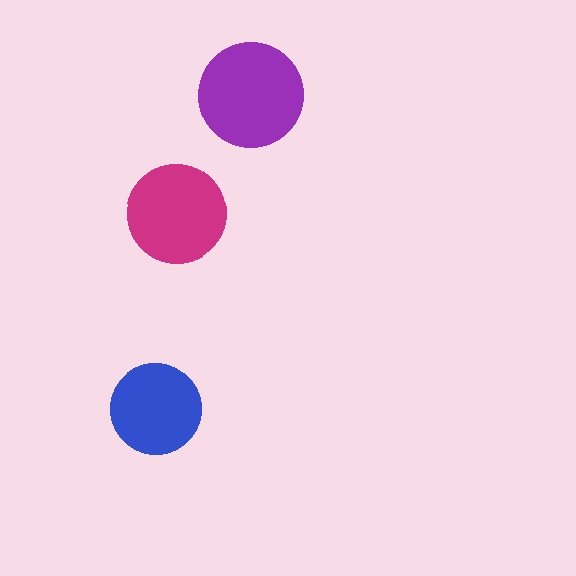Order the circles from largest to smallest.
the purple one, the magenta one, the blue one.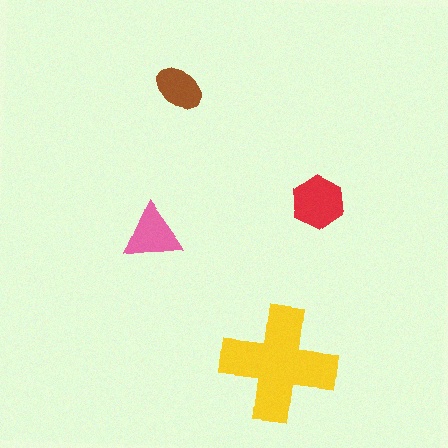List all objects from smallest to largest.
The brown ellipse, the pink triangle, the red hexagon, the yellow cross.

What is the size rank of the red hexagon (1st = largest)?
2nd.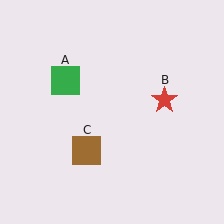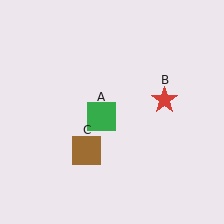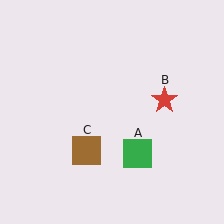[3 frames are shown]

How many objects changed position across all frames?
1 object changed position: green square (object A).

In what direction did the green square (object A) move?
The green square (object A) moved down and to the right.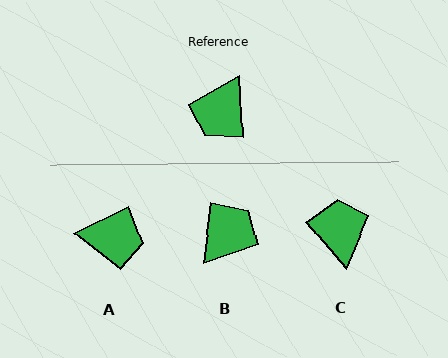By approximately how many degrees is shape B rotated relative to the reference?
Approximately 170 degrees counter-clockwise.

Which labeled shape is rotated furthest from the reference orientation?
B, about 170 degrees away.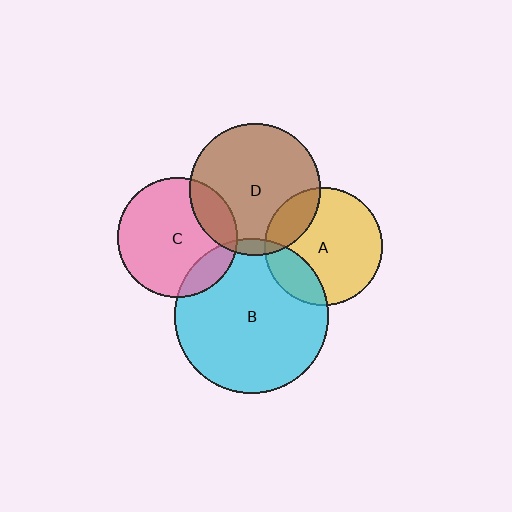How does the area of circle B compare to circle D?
Approximately 1.4 times.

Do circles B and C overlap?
Yes.